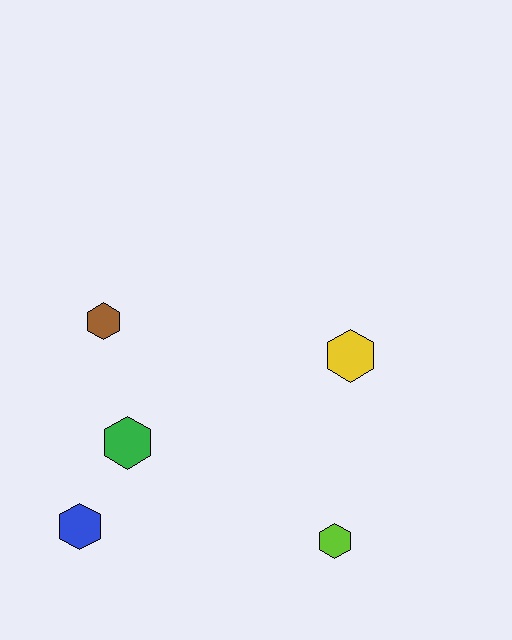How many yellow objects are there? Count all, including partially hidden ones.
There is 1 yellow object.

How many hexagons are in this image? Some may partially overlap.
There are 5 hexagons.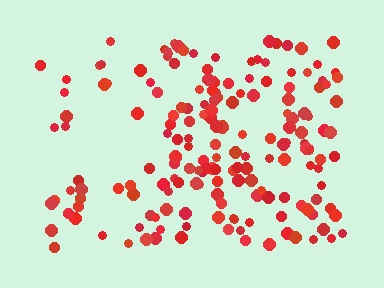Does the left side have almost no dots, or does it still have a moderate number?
Still a moderate number, just noticeably fewer than the right.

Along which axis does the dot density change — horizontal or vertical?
Horizontal.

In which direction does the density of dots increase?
From left to right, with the right side densest.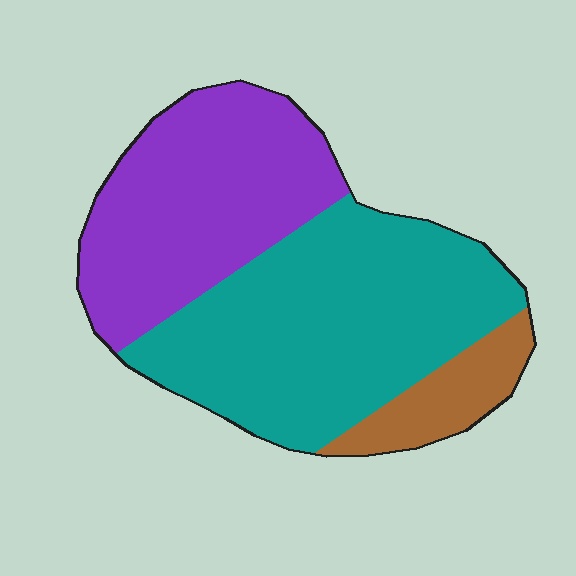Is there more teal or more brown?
Teal.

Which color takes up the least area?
Brown, at roughly 10%.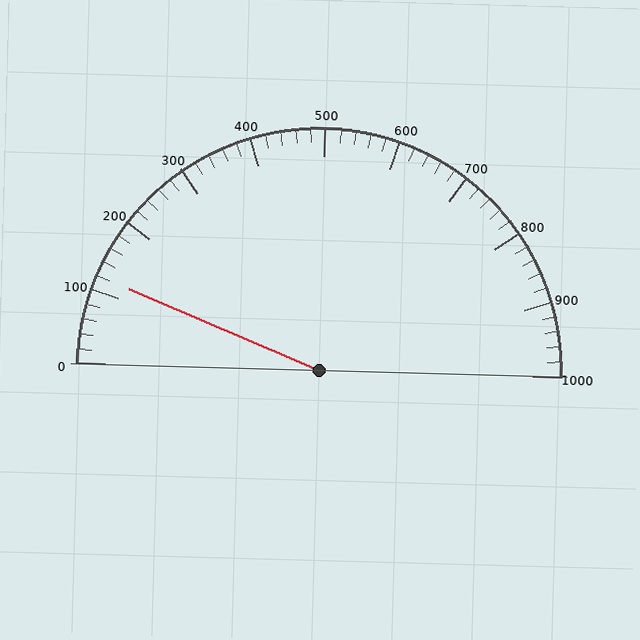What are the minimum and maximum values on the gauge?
The gauge ranges from 0 to 1000.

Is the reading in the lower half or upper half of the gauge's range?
The reading is in the lower half of the range (0 to 1000).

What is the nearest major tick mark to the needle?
The nearest major tick mark is 100.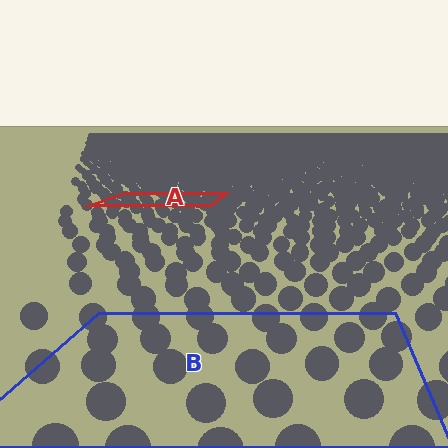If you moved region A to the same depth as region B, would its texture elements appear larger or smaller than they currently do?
They would appear larger. At a closer depth, the same texture elements are projected at a bigger on-screen size.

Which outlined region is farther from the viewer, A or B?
Region A is farther from the viewer — the texture elements inside it appear smaller and more densely packed.